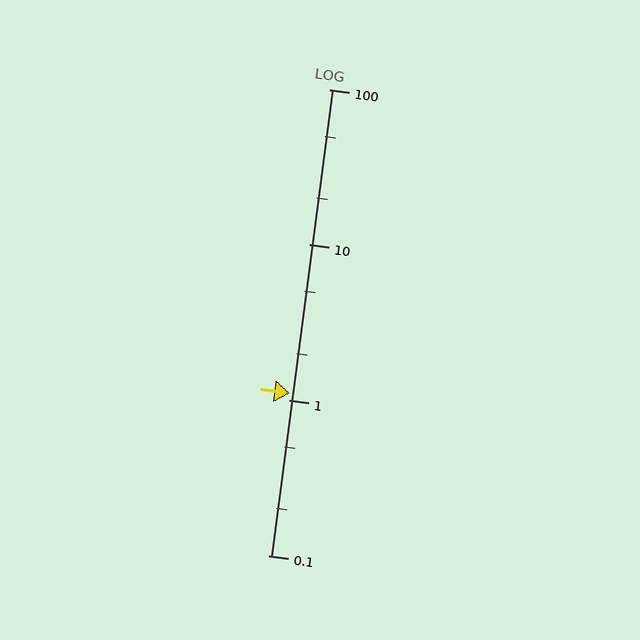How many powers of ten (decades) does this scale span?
The scale spans 3 decades, from 0.1 to 100.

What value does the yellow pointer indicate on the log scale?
The pointer indicates approximately 1.1.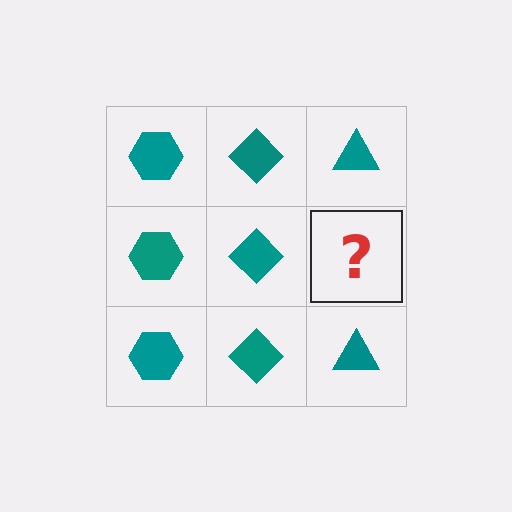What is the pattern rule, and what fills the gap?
The rule is that each column has a consistent shape. The gap should be filled with a teal triangle.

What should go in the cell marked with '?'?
The missing cell should contain a teal triangle.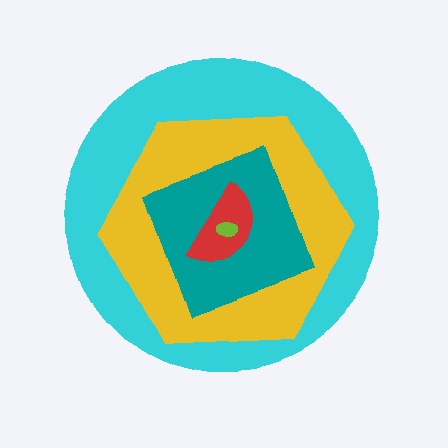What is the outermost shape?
The cyan circle.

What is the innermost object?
The lime ellipse.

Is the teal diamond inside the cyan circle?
Yes.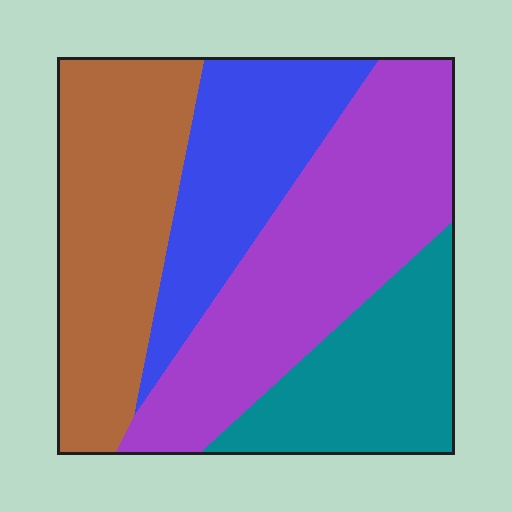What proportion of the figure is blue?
Blue takes up about one fifth (1/5) of the figure.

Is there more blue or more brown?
Brown.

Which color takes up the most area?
Purple, at roughly 35%.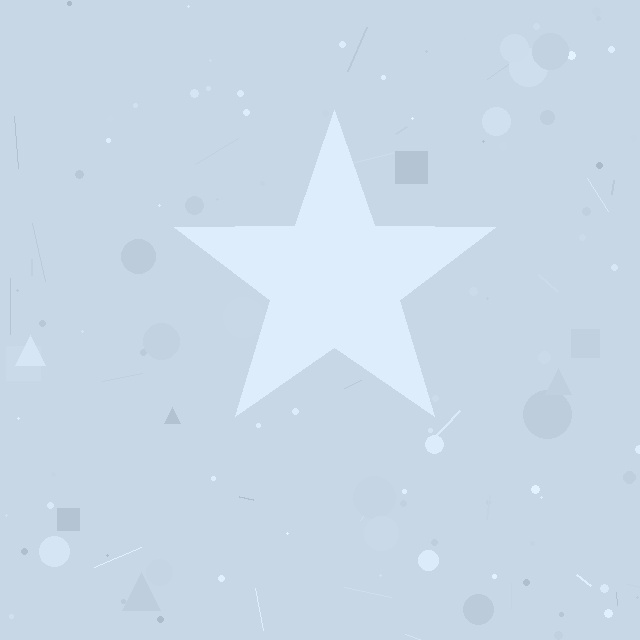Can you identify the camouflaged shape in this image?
The camouflaged shape is a star.